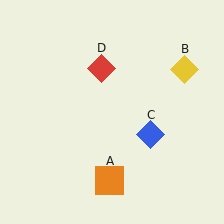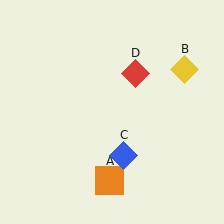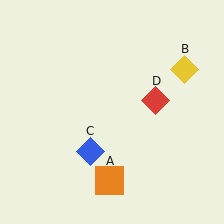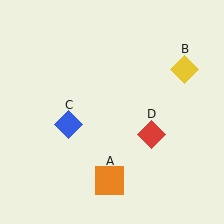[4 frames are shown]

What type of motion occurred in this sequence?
The blue diamond (object C), red diamond (object D) rotated clockwise around the center of the scene.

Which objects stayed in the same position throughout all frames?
Orange square (object A) and yellow diamond (object B) remained stationary.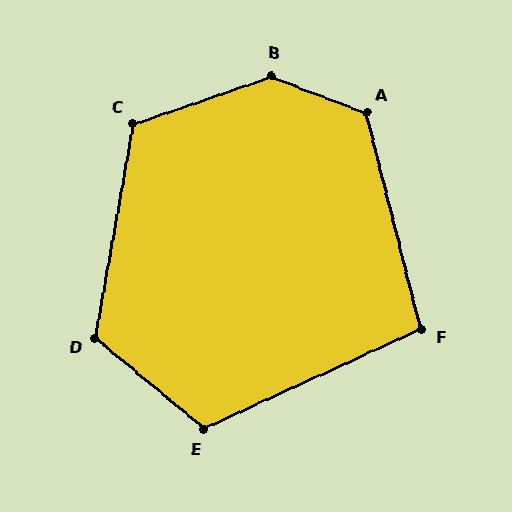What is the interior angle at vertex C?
Approximately 119 degrees (obtuse).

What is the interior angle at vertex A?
Approximately 125 degrees (obtuse).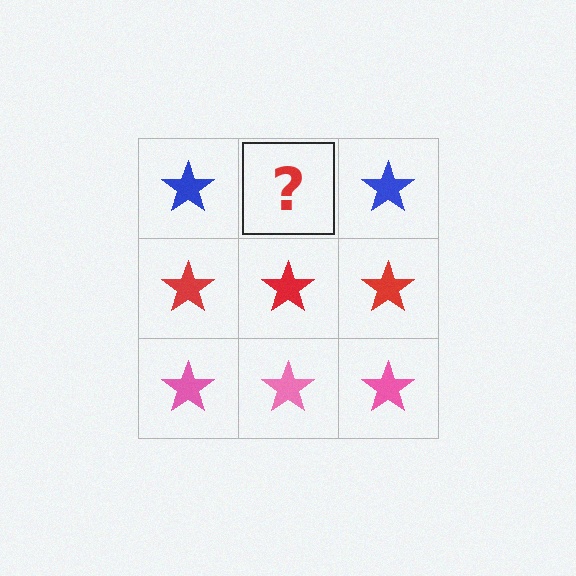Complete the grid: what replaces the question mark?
The question mark should be replaced with a blue star.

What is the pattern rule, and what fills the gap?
The rule is that each row has a consistent color. The gap should be filled with a blue star.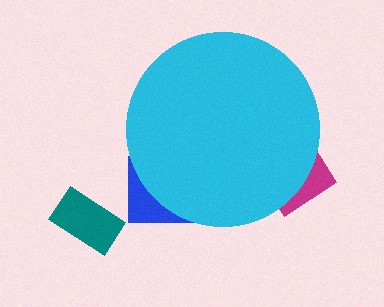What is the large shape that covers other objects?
A cyan circle.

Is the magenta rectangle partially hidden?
Yes, the magenta rectangle is partially hidden behind the cyan circle.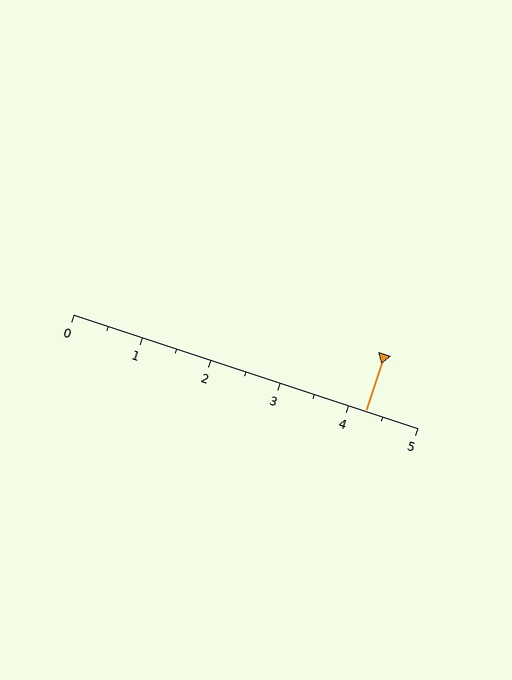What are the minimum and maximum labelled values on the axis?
The axis runs from 0 to 5.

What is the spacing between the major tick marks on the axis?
The major ticks are spaced 1 apart.